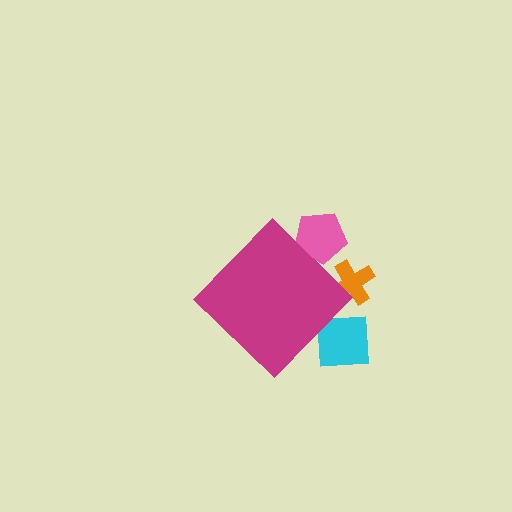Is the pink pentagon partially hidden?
Yes, the pink pentagon is partially hidden behind the magenta diamond.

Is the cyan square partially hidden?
Yes, the cyan square is partially hidden behind the magenta diamond.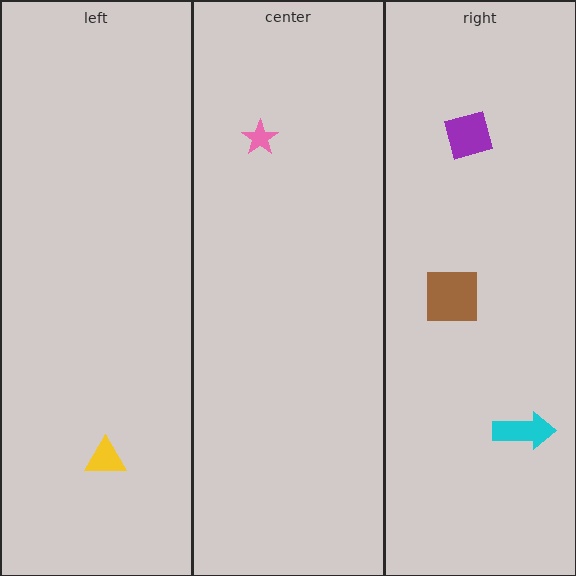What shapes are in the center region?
The pink star.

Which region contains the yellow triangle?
The left region.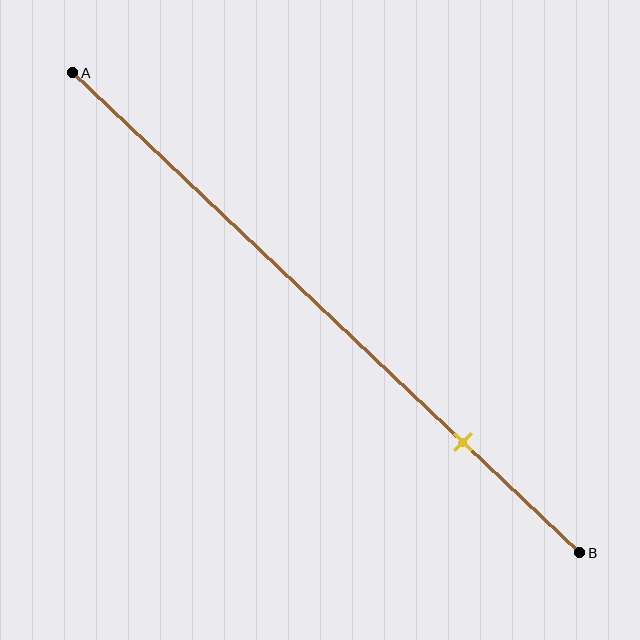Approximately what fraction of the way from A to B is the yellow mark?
The yellow mark is approximately 75% of the way from A to B.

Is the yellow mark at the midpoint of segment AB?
No, the mark is at about 75% from A, not at the 50% midpoint.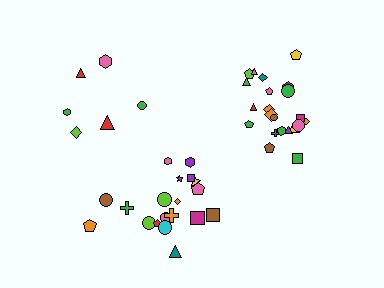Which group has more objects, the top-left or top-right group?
The top-right group.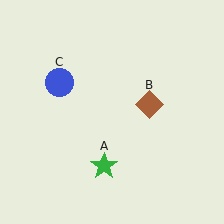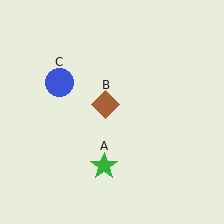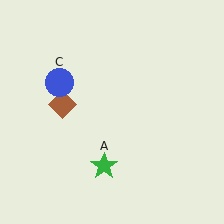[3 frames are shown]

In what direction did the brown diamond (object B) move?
The brown diamond (object B) moved left.